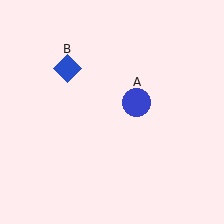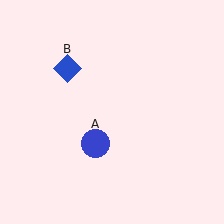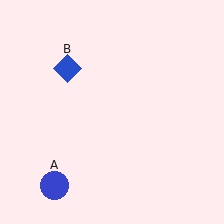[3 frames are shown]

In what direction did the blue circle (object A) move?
The blue circle (object A) moved down and to the left.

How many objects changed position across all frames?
1 object changed position: blue circle (object A).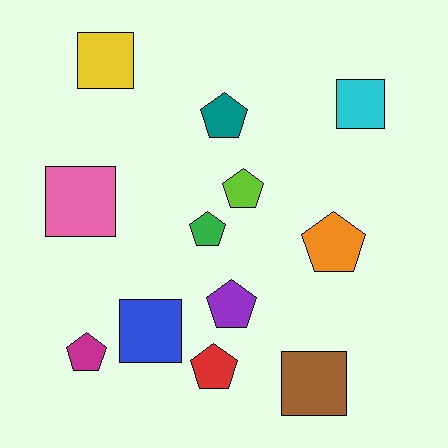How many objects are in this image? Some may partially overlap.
There are 12 objects.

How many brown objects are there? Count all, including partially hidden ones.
There is 1 brown object.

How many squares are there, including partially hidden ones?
There are 5 squares.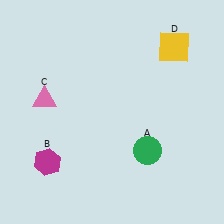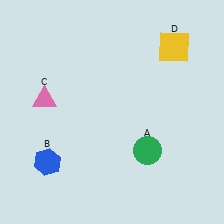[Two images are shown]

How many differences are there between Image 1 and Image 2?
There is 1 difference between the two images.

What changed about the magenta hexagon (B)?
In Image 1, B is magenta. In Image 2, it changed to blue.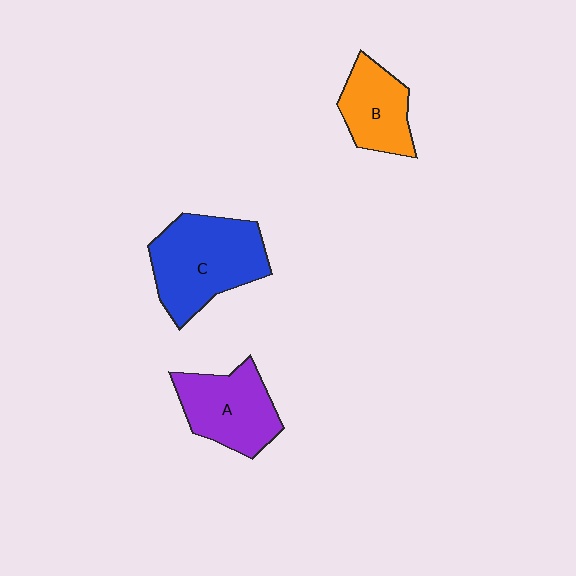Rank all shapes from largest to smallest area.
From largest to smallest: C (blue), A (purple), B (orange).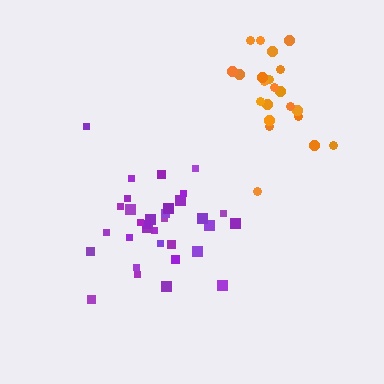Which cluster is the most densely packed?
Purple.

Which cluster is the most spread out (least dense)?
Orange.